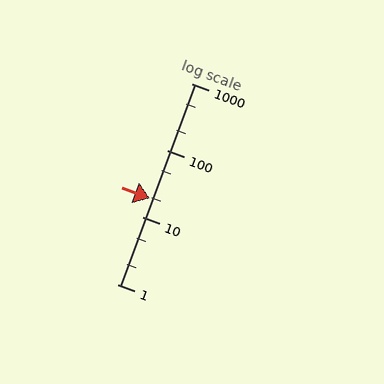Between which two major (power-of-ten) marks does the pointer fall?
The pointer is between 10 and 100.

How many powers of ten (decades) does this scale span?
The scale spans 3 decades, from 1 to 1000.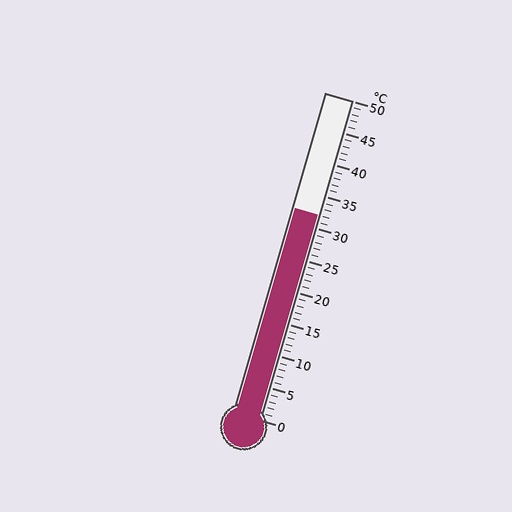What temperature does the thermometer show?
The thermometer shows approximately 32°C.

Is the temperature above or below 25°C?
The temperature is above 25°C.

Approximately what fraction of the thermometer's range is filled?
The thermometer is filled to approximately 65% of its range.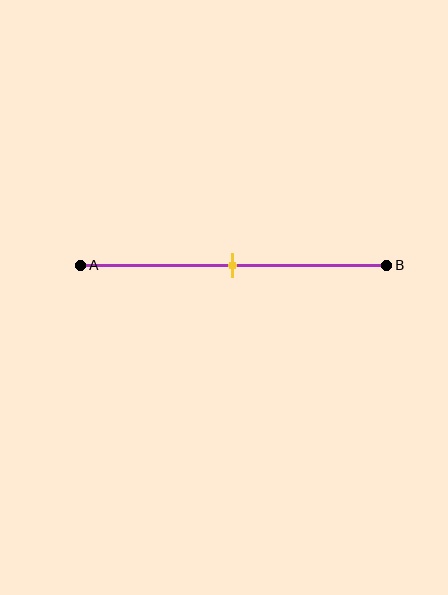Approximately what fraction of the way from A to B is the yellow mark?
The yellow mark is approximately 50% of the way from A to B.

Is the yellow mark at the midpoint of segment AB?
Yes, the mark is approximately at the midpoint.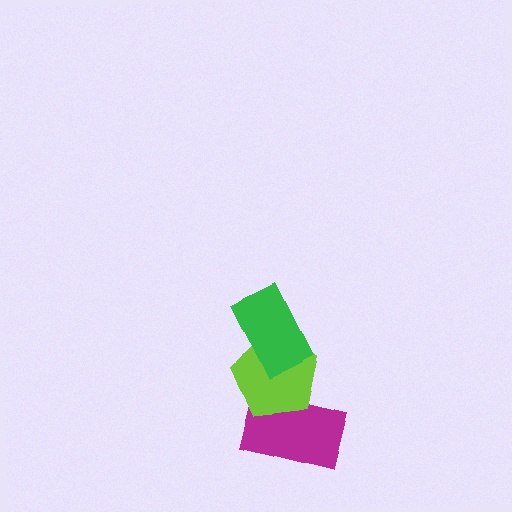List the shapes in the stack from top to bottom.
From top to bottom: the green rectangle, the lime pentagon, the magenta rectangle.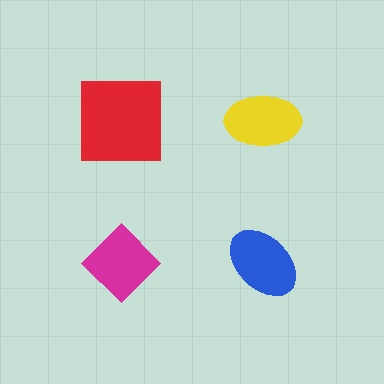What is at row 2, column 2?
A blue ellipse.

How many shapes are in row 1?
2 shapes.